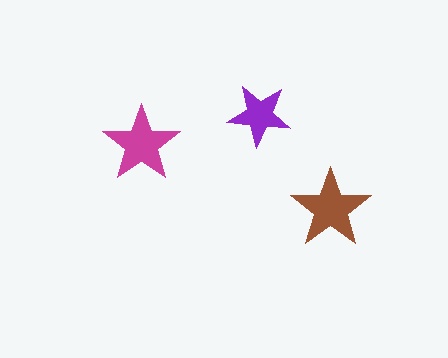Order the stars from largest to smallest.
the brown one, the magenta one, the purple one.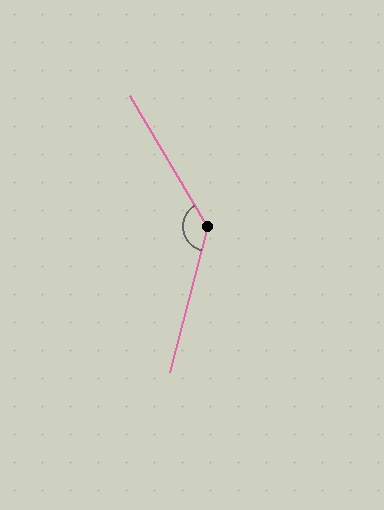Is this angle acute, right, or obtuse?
It is obtuse.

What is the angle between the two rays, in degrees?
Approximately 134 degrees.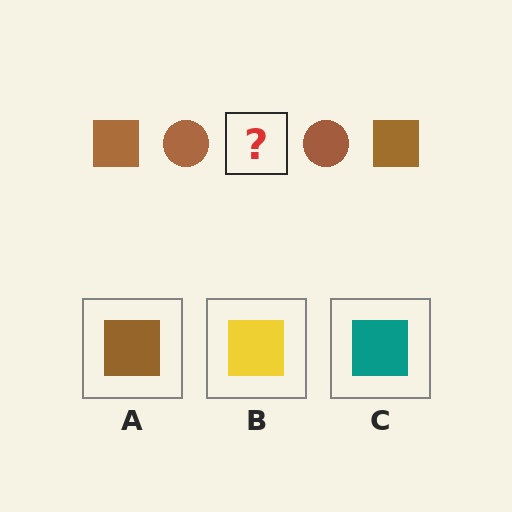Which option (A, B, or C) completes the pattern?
A.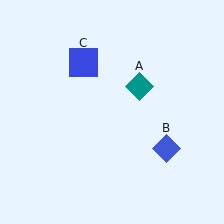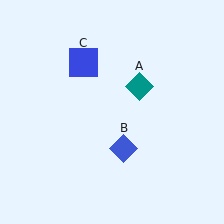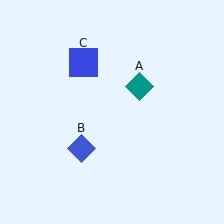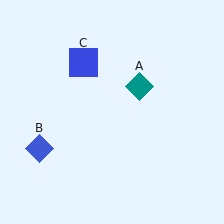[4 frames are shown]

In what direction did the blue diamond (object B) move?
The blue diamond (object B) moved left.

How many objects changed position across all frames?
1 object changed position: blue diamond (object B).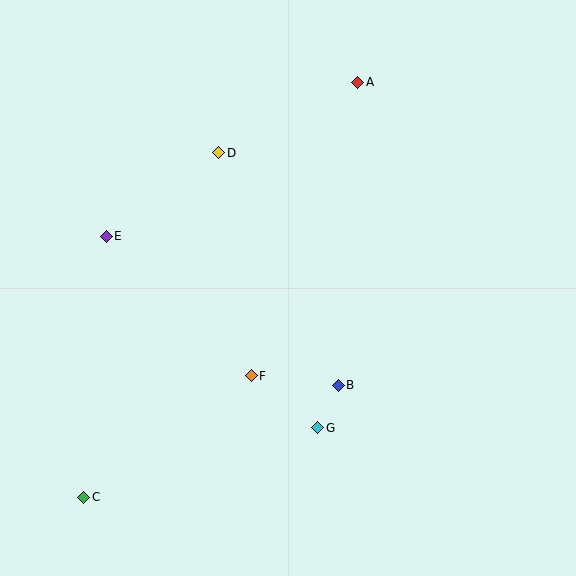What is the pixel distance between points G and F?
The distance between G and F is 84 pixels.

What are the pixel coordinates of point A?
Point A is at (358, 82).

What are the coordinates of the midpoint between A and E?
The midpoint between A and E is at (232, 159).